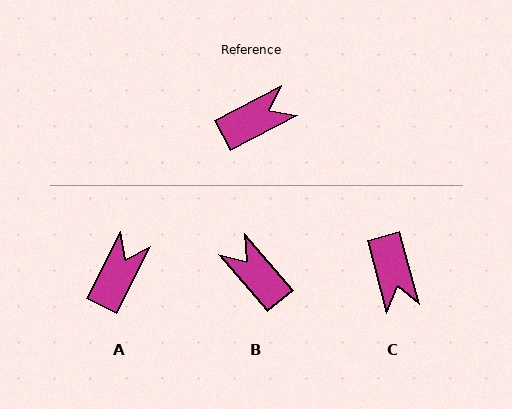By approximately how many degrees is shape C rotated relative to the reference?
Approximately 103 degrees clockwise.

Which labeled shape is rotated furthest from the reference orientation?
C, about 103 degrees away.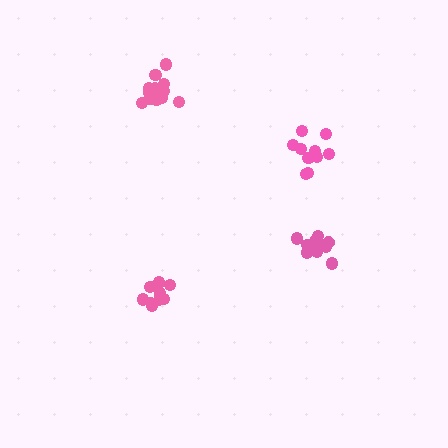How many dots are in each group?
Group 1: 11 dots, Group 2: 10 dots, Group 3: 16 dots, Group 4: 14 dots (51 total).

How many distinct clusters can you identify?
There are 4 distinct clusters.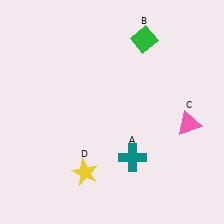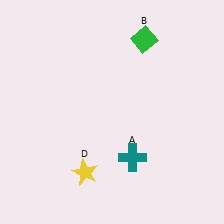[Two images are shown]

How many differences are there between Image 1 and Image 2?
There is 1 difference between the two images.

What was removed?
The pink triangle (C) was removed in Image 2.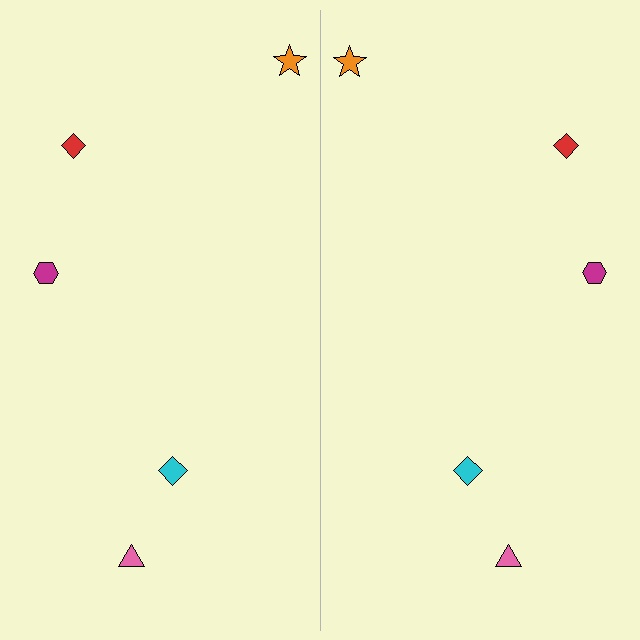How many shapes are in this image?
There are 10 shapes in this image.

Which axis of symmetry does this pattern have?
The pattern has a vertical axis of symmetry running through the center of the image.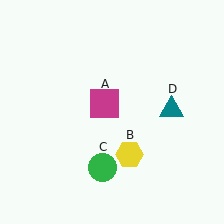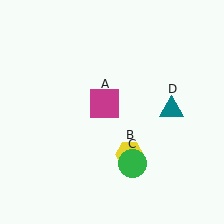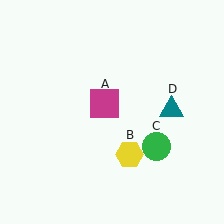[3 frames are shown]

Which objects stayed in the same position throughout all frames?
Magenta square (object A) and yellow hexagon (object B) and teal triangle (object D) remained stationary.